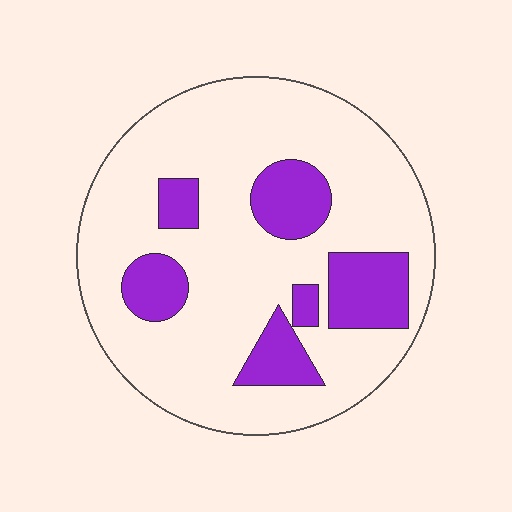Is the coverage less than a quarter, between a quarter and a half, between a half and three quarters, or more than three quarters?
Less than a quarter.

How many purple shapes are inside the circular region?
6.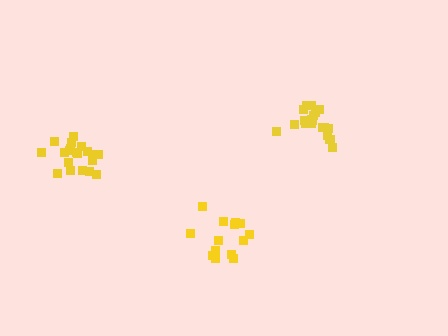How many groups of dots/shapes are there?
There are 3 groups.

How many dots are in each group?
Group 1: 19 dots, Group 2: 20 dots, Group 3: 14 dots (53 total).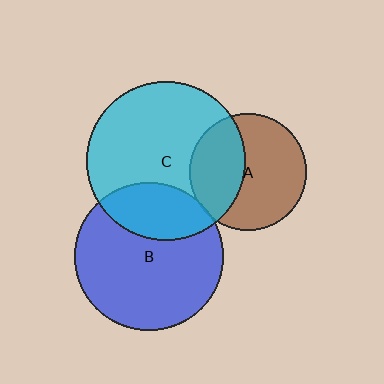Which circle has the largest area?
Circle C (cyan).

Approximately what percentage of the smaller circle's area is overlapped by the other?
Approximately 5%.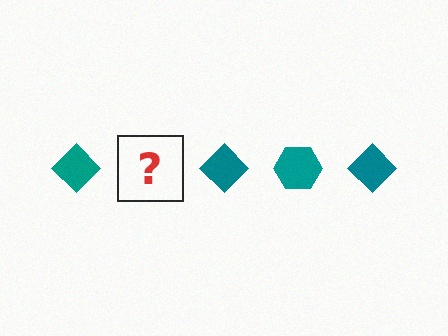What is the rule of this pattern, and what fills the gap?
The rule is that the pattern cycles through diamond, hexagon shapes in teal. The gap should be filled with a teal hexagon.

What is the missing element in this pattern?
The missing element is a teal hexagon.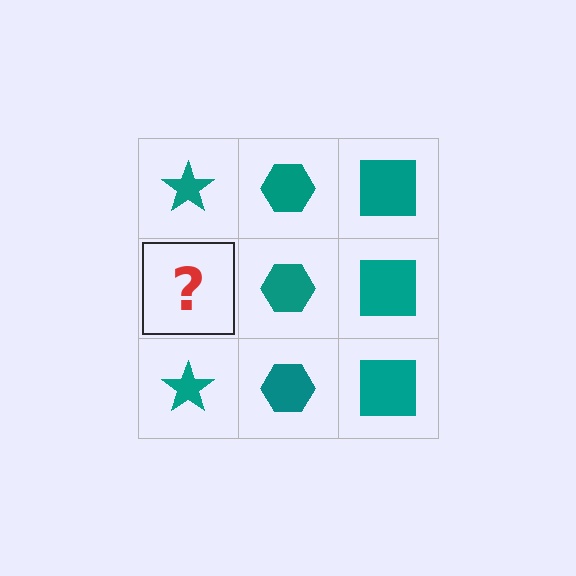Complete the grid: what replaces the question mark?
The question mark should be replaced with a teal star.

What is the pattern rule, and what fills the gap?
The rule is that each column has a consistent shape. The gap should be filled with a teal star.